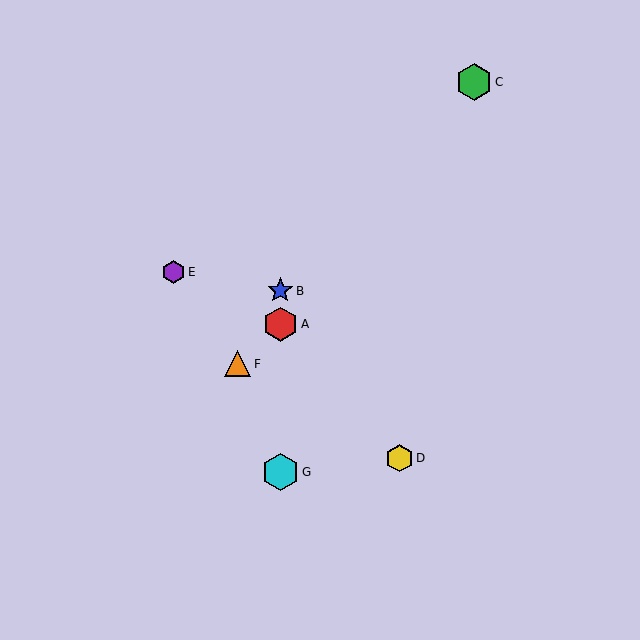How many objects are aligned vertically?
3 objects (A, B, G) are aligned vertically.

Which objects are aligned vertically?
Objects A, B, G are aligned vertically.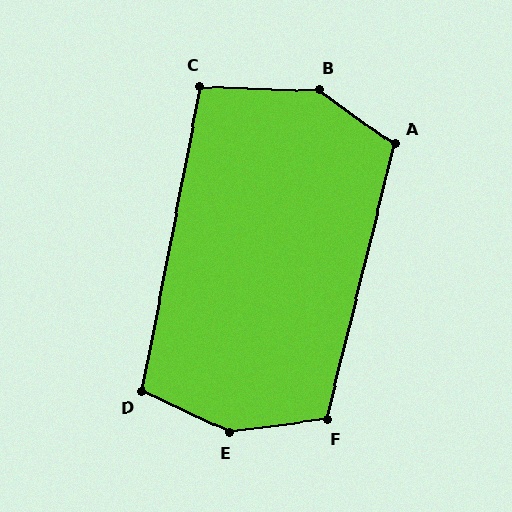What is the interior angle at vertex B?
Approximately 145 degrees (obtuse).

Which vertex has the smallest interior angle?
C, at approximately 100 degrees.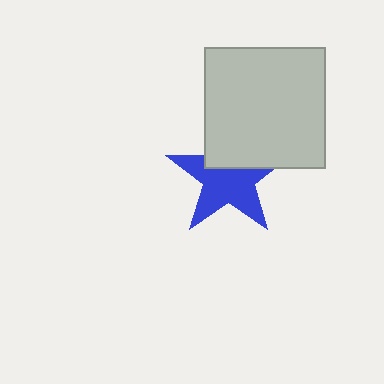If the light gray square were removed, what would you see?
You would see the complete blue star.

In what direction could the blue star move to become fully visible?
The blue star could move down. That would shift it out from behind the light gray square entirely.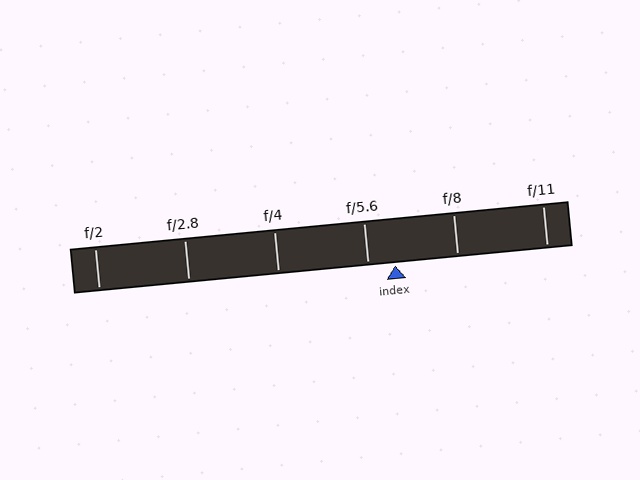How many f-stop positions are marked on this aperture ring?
There are 6 f-stop positions marked.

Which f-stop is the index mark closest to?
The index mark is closest to f/5.6.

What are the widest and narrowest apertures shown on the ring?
The widest aperture shown is f/2 and the narrowest is f/11.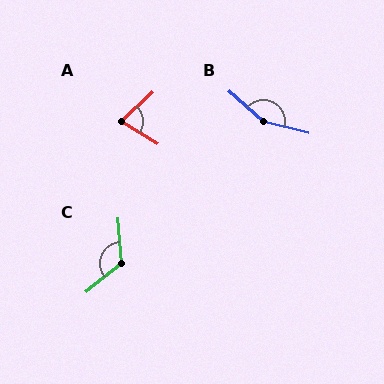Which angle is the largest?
B, at approximately 153 degrees.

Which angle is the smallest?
A, at approximately 76 degrees.